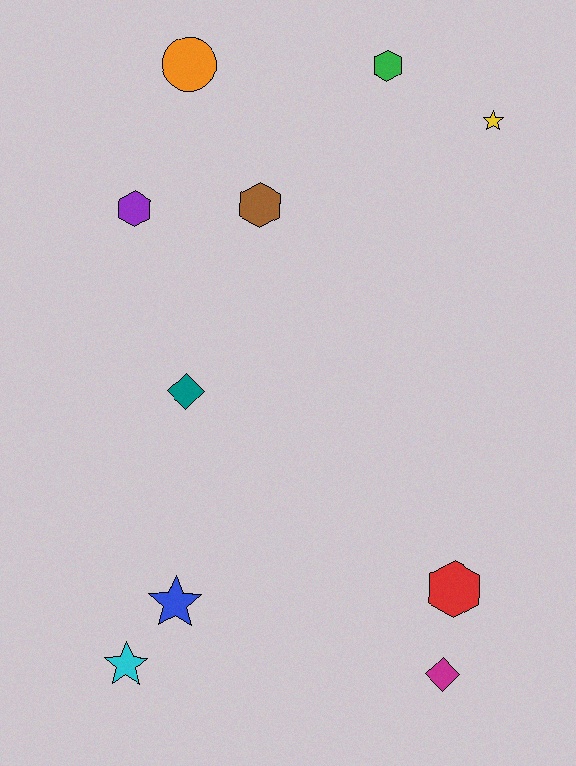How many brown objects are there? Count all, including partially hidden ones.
There is 1 brown object.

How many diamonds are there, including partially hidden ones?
There are 2 diamonds.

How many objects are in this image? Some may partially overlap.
There are 10 objects.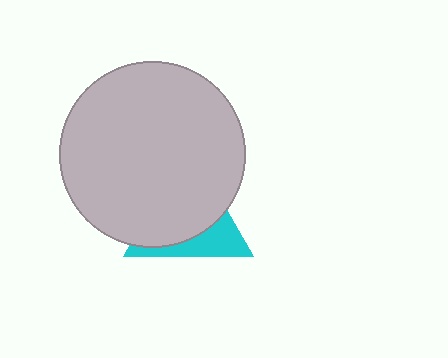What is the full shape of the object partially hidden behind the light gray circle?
The partially hidden object is a cyan triangle.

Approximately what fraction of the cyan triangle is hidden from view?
Roughly 67% of the cyan triangle is hidden behind the light gray circle.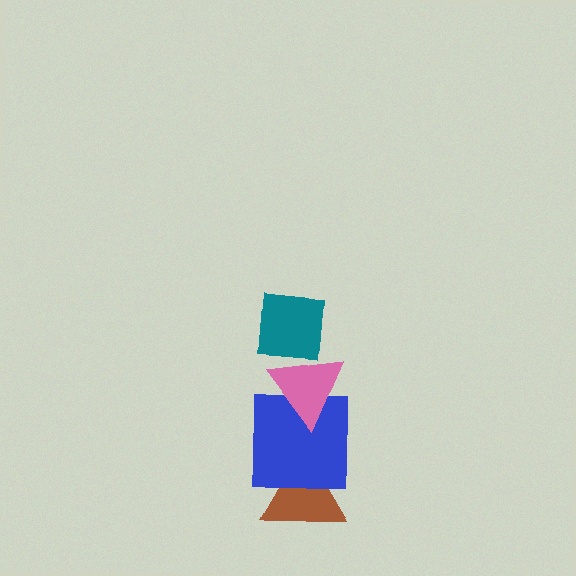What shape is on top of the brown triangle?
The blue square is on top of the brown triangle.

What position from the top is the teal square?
The teal square is 1st from the top.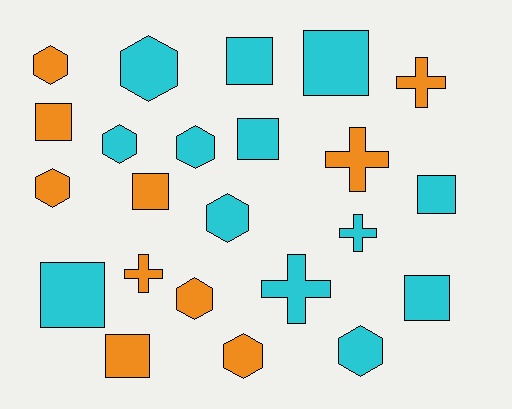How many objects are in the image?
There are 23 objects.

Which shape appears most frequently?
Hexagon, with 9 objects.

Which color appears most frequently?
Cyan, with 13 objects.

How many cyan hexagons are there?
There are 5 cyan hexagons.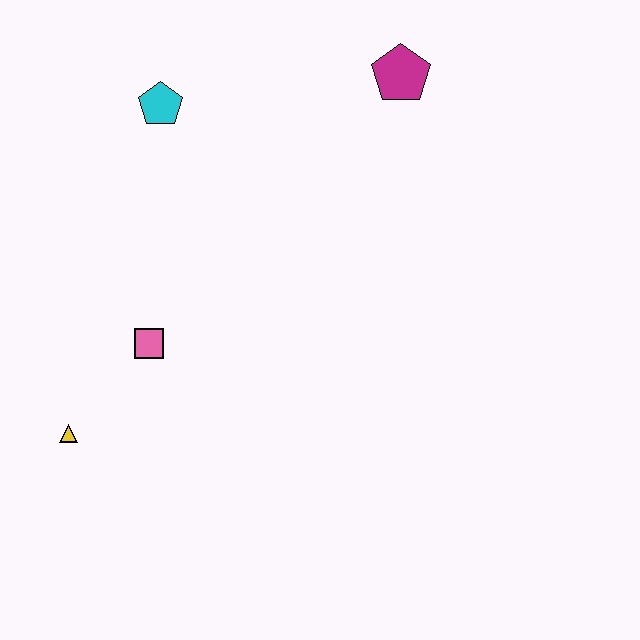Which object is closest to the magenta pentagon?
The cyan pentagon is closest to the magenta pentagon.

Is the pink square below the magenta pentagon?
Yes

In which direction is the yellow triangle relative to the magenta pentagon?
The yellow triangle is below the magenta pentagon.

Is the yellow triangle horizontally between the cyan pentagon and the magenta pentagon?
No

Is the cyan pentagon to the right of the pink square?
Yes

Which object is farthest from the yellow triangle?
The magenta pentagon is farthest from the yellow triangle.